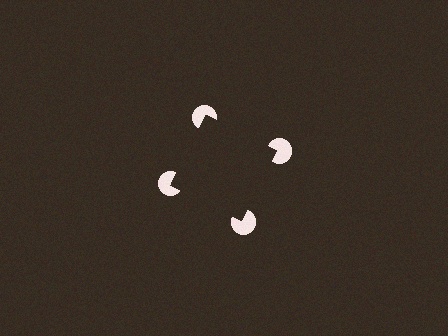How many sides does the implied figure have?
4 sides.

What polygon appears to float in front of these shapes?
An illusory square — its edges are inferred from the aligned wedge cuts in the pac-man discs, not physically drawn.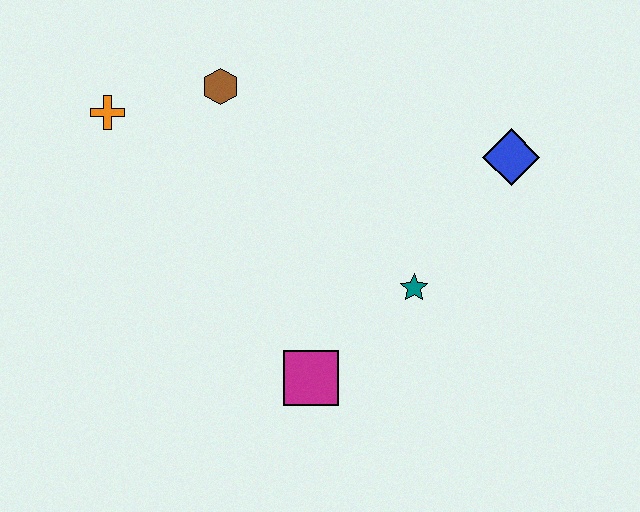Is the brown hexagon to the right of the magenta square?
No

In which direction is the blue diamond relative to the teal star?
The blue diamond is above the teal star.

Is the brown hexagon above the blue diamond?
Yes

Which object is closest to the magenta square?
The teal star is closest to the magenta square.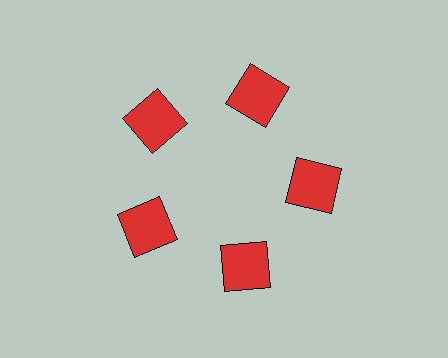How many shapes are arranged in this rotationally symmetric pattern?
There are 5 shapes, arranged in 5 groups of 1.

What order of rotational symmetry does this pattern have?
This pattern has 5-fold rotational symmetry.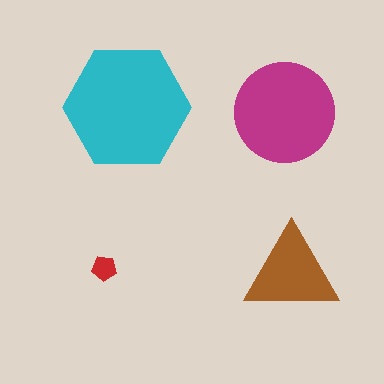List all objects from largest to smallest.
The cyan hexagon, the magenta circle, the brown triangle, the red pentagon.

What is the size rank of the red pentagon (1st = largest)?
4th.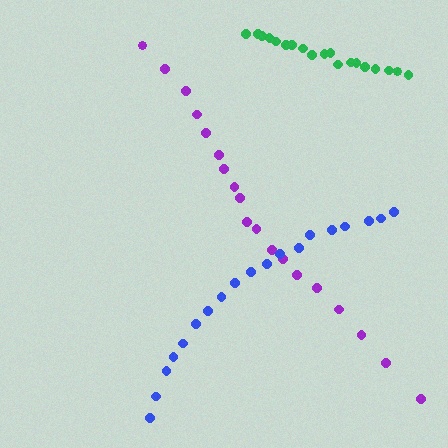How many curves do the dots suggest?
There are 3 distinct paths.